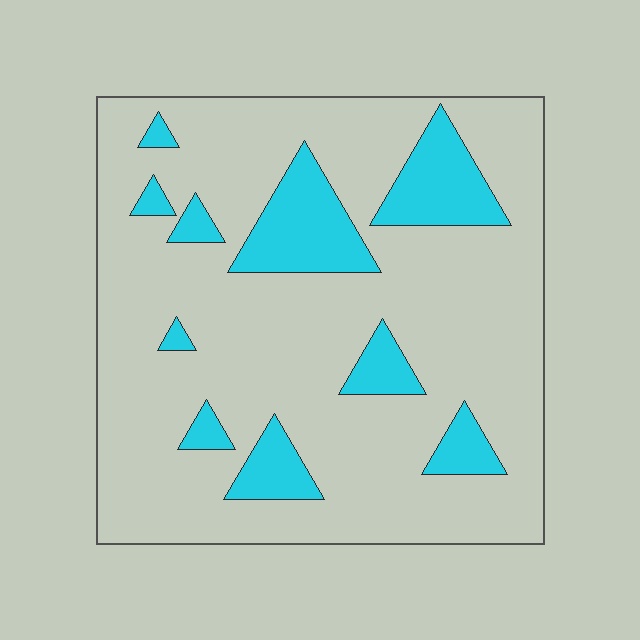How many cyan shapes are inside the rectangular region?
10.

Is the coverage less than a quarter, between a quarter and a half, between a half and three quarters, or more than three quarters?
Less than a quarter.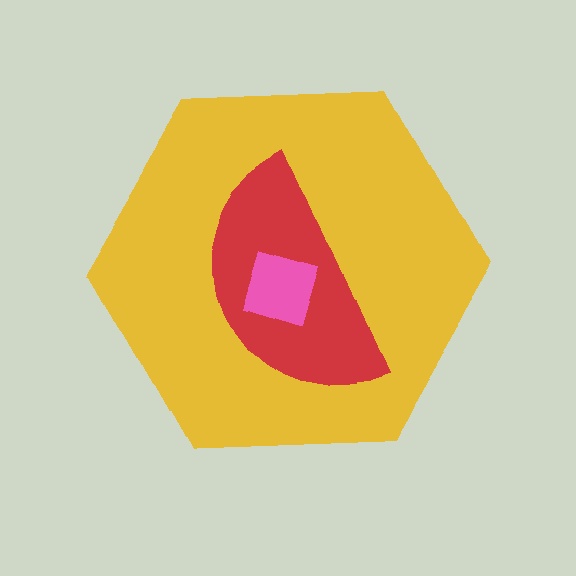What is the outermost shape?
The yellow hexagon.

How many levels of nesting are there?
3.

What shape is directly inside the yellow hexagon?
The red semicircle.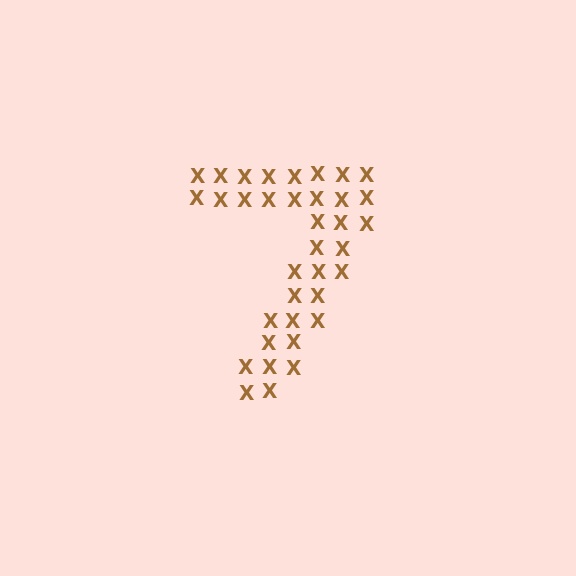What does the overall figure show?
The overall figure shows the digit 7.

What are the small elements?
The small elements are letter X's.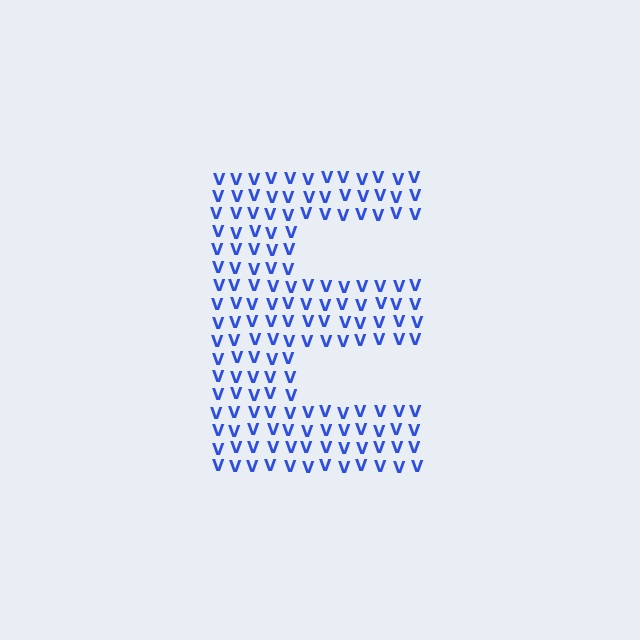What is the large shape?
The large shape is the letter E.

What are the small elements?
The small elements are letter V's.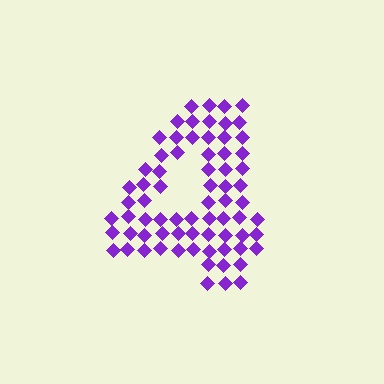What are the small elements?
The small elements are diamonds.